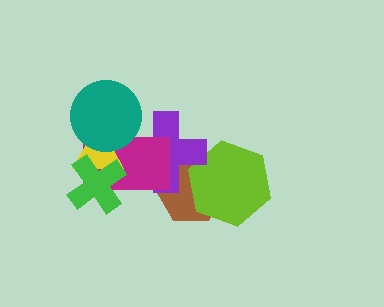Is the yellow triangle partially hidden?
Yes, it is partially covered by another shape.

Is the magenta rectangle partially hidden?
Yes, it is partially covered by another shape.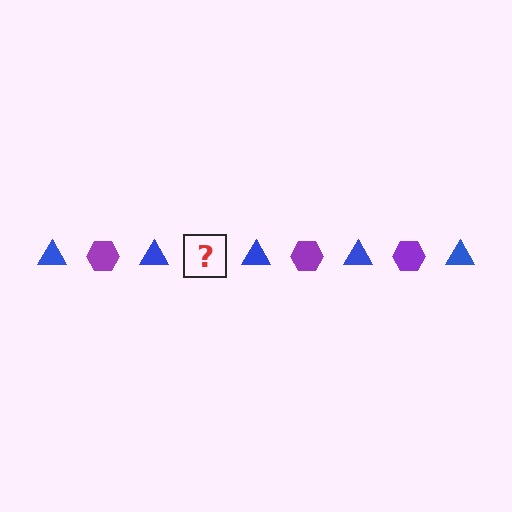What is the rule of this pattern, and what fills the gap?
The rule is that the pattern alternates between blue triangle and purple hexagon. The gap should be filled with a purple hexagon.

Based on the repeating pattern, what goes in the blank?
The blank should be a purple hexagon.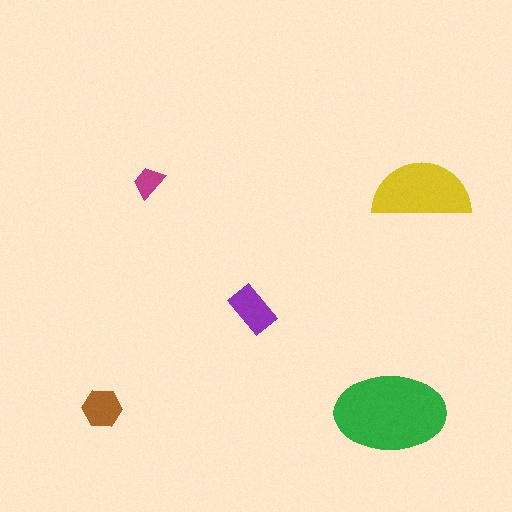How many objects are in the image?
There are 5 objects in the image.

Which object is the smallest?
The magenta trapezoid.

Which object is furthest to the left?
The brown hexagon is leftmost.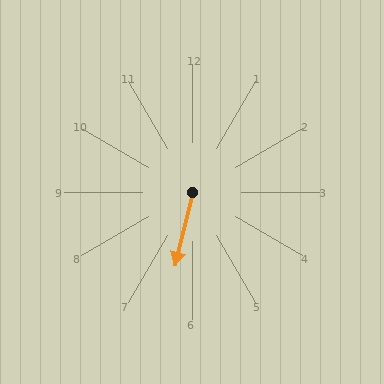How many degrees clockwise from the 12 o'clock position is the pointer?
Approximately 193 degrees.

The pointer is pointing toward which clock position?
Roughly 6 o'clock.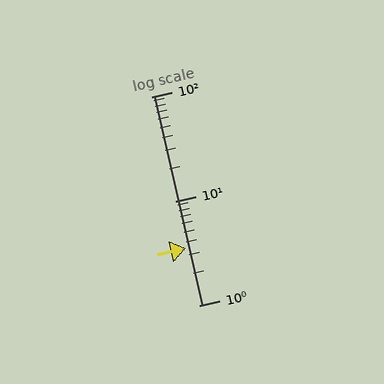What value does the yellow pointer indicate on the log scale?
The pointer indicates approximately 3.5.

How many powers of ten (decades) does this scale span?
The scale spans 2 decades, from 1 to 100.